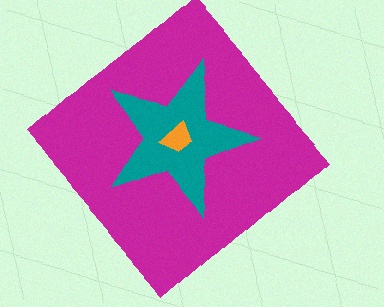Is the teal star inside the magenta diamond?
Yes.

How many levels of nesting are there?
3.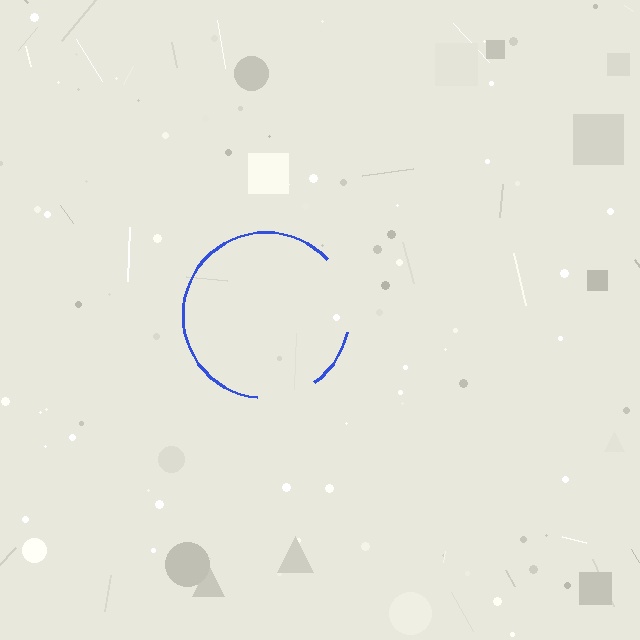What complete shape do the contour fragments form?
The contour fragments form a circle.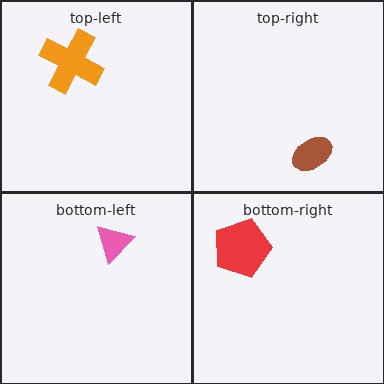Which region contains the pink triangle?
The bottom-left region.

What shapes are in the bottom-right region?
The red pentagon.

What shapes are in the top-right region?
The brown ellipse.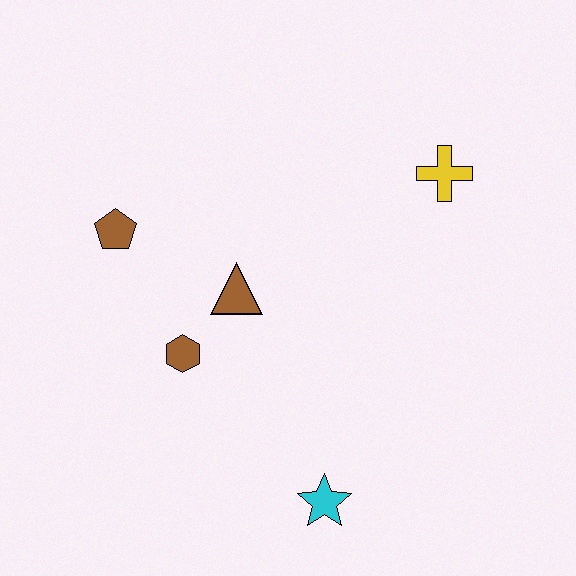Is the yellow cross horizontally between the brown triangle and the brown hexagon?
No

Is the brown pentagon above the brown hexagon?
Yes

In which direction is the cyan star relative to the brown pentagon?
The cyan star is below the brown pentagon.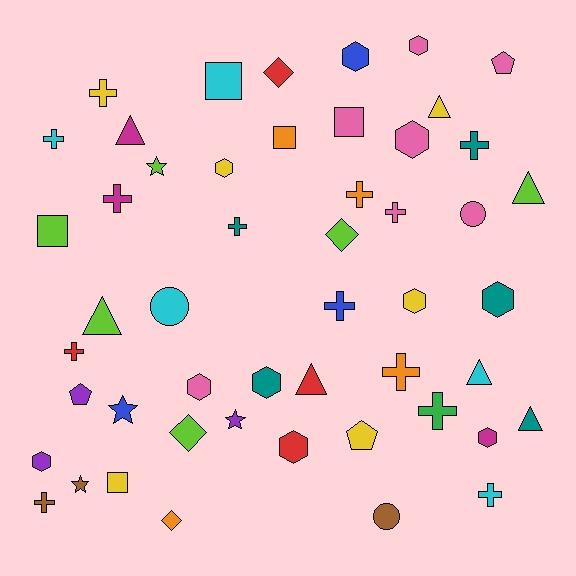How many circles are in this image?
There are 3 circles.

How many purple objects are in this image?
There are 3 purple objects.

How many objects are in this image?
There are 50 objects.